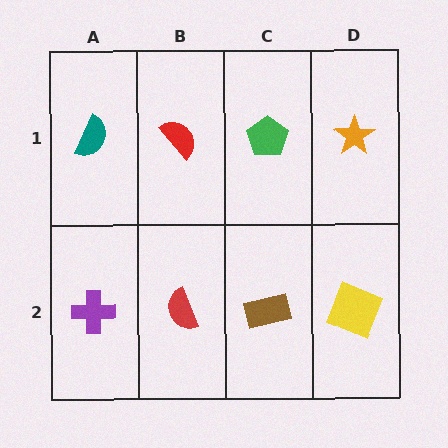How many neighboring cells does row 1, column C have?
3.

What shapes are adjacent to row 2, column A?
A teal semicircle (row 1, column A), a red semicircle (row 2, column B).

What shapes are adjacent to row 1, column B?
A red semicircle (row 2, column B), a teal semicircle (row 1, column A), a green pentagon (row 1, column C).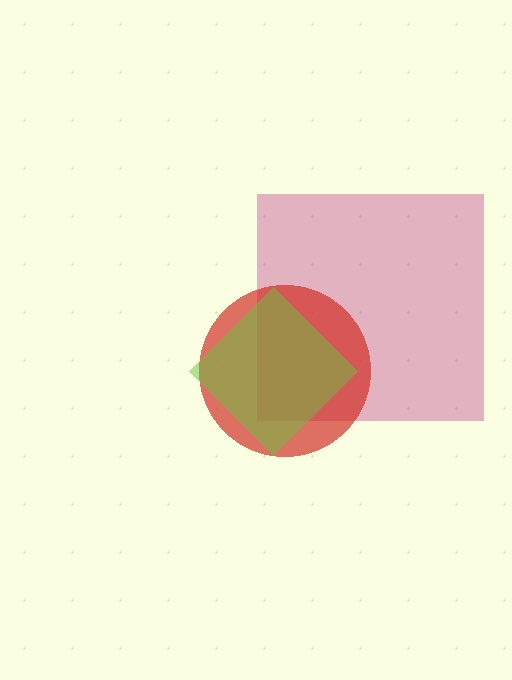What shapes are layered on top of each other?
The layered shapes are: a magenta square, a red circle, a lime diamond.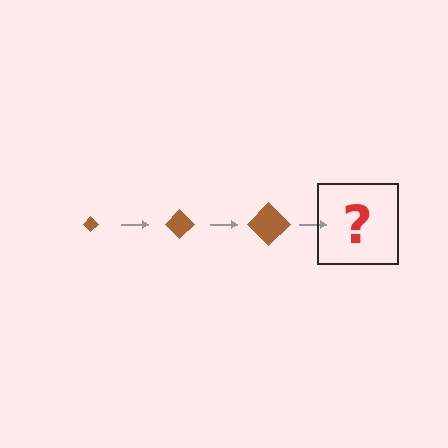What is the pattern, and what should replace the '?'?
The pattern is that the diamond gets progressively larger each step. The '?' should be a brown diamond, larger than the previous one.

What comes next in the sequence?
The next element should be a brown diamond, larger than the previous one.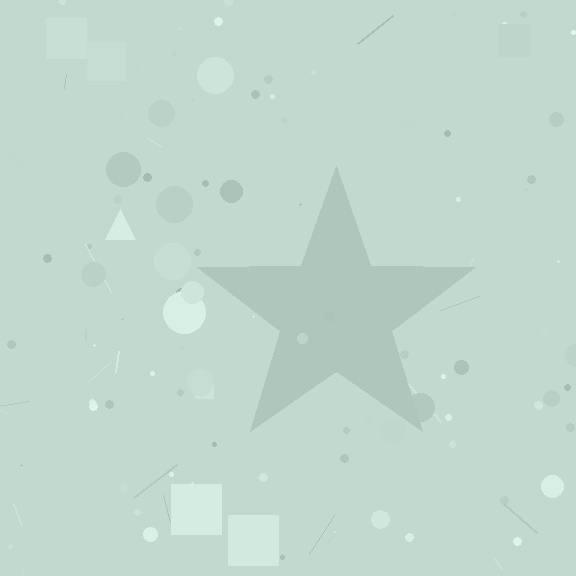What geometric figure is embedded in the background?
A star is embedded in the background.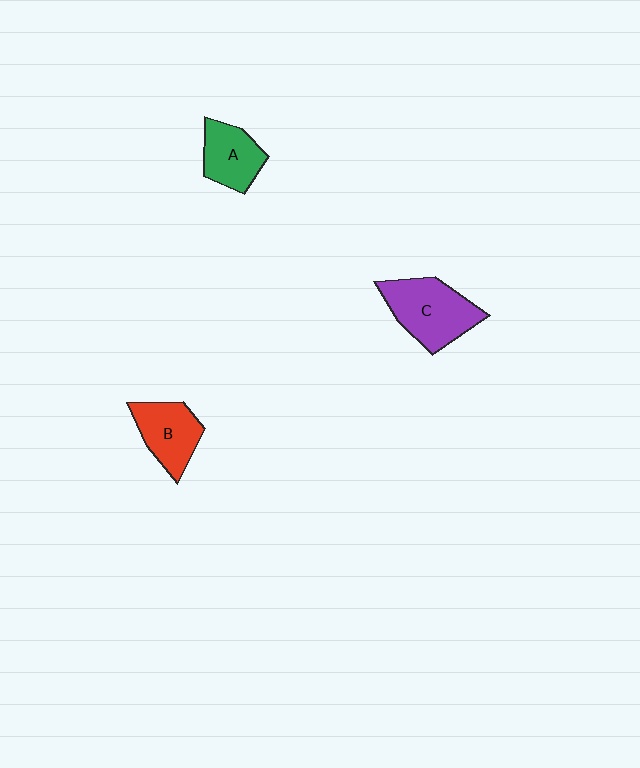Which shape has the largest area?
Shape C (purple).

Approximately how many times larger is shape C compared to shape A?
Approximately 1.5 times.